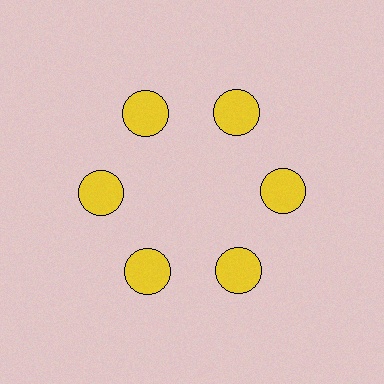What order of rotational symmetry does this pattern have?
This pattern has 6-fold rotational symmetry.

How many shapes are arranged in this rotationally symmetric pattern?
There are 6 shapes, arranged in 6 groups of 1.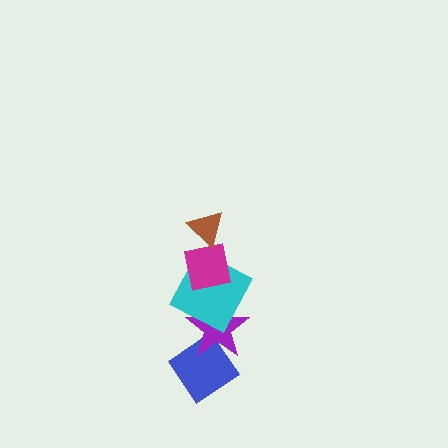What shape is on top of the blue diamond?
The purple star is on top of the blue diamond.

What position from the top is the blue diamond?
The blue diamond is 5th from the top.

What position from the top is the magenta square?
The magenta square is 2nd from the top.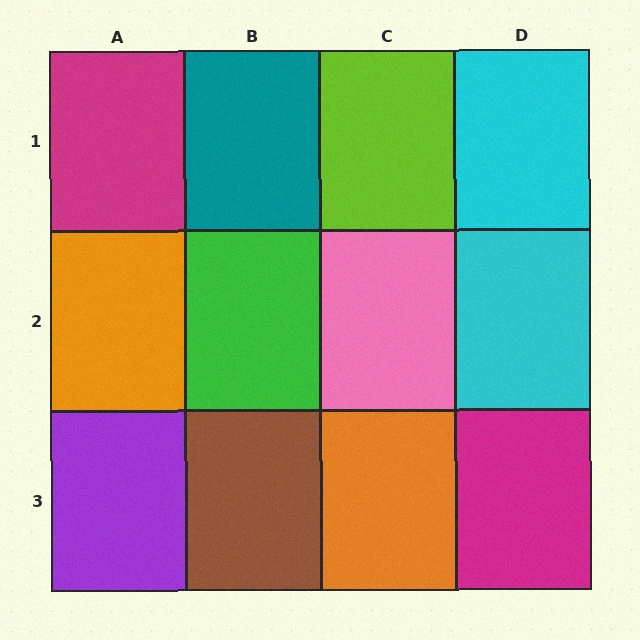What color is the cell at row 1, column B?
Teal.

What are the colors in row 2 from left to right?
Orange, green, pink, cyan.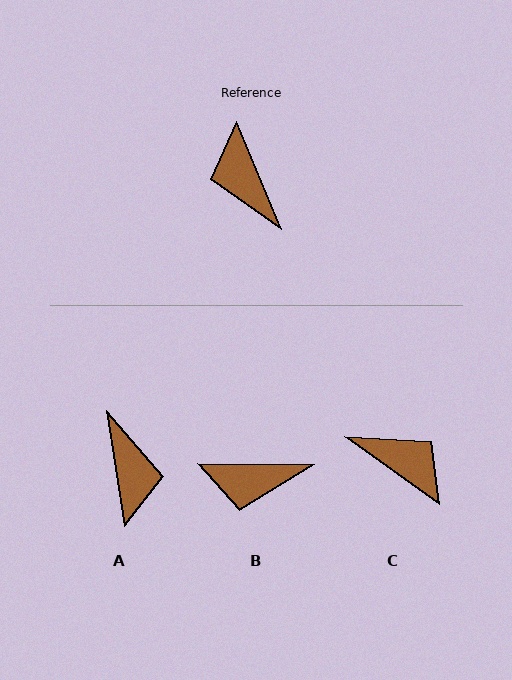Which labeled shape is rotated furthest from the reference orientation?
A, about 167 degrees away.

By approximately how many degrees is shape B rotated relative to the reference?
Approximately 67 degrees counter-clockwise.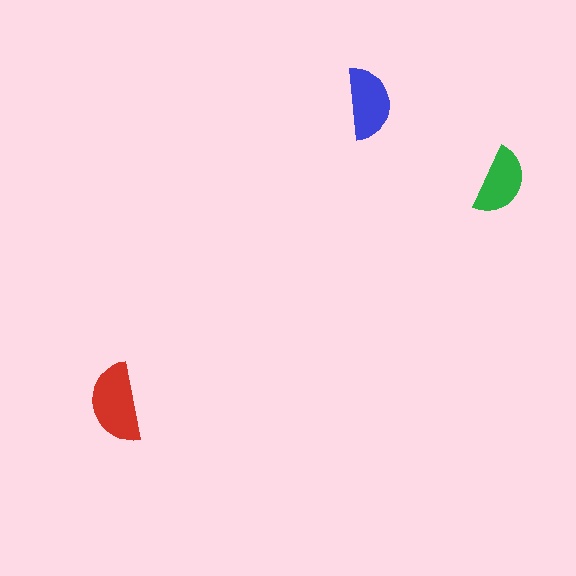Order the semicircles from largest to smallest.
the red one, the blue one, the green one.